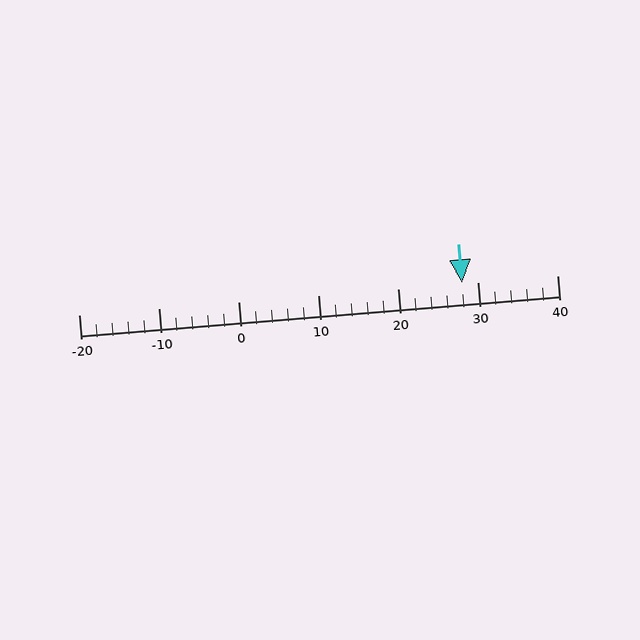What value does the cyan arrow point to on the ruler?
The cyan arrow points to approximately 28.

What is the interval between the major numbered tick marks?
The major tick marks are spaced 10 units apart.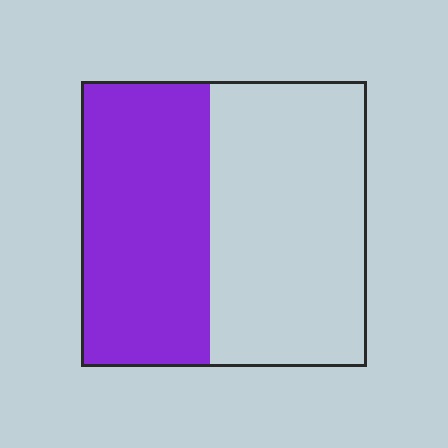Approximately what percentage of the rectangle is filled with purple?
Approximately 45%.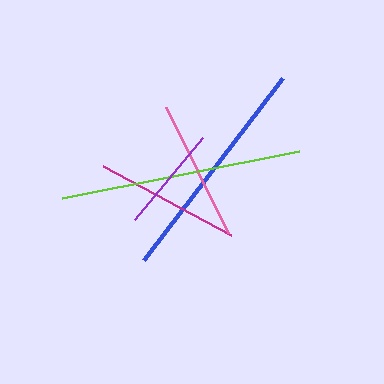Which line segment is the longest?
The lime line is the longest at approximately 242 pixels.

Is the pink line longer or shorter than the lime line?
The lime line is longer than the pink line.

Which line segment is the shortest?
The purple line is the shortest at approximately 107 pixels.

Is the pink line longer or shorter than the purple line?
The pink line is longer than the purple line.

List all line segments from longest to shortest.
From longest to shortest: lime, blue, magenta, pink, purple.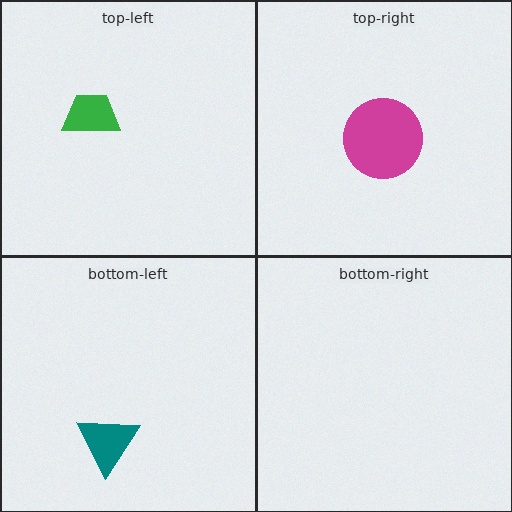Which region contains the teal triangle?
The bottom-left region.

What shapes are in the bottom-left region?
The teal triangle.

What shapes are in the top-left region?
The green trapezoid.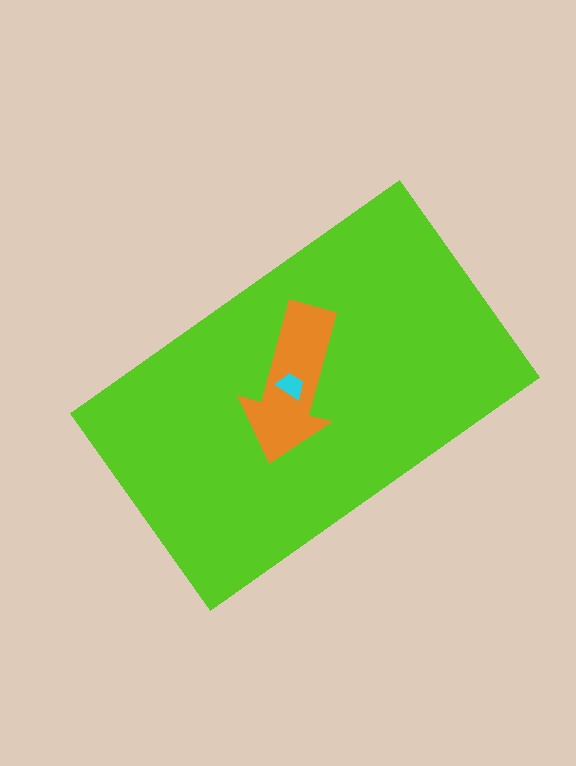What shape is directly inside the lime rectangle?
The orange arrow.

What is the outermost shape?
The lime rectangle.